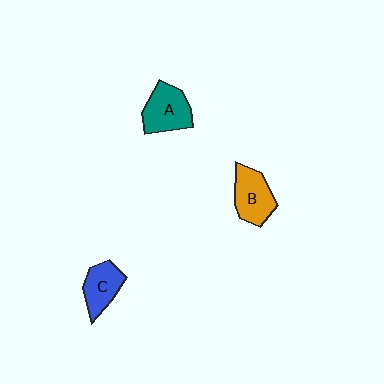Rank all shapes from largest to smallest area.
From largest to smallest: A (teal), B (orange), C (blue).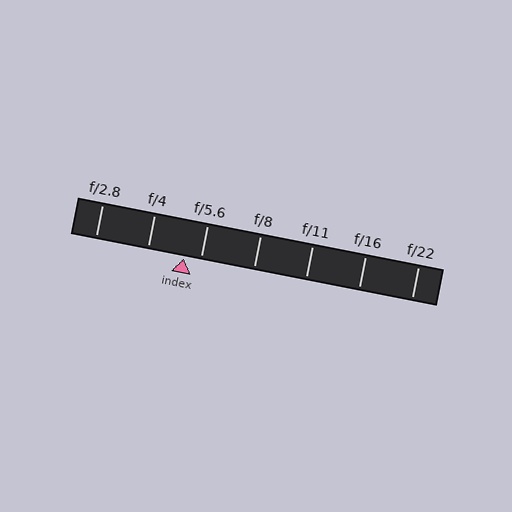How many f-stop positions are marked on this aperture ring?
There are 7 f-stop positions marked.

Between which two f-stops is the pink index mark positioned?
The index mark is between f/4 and f/5.6.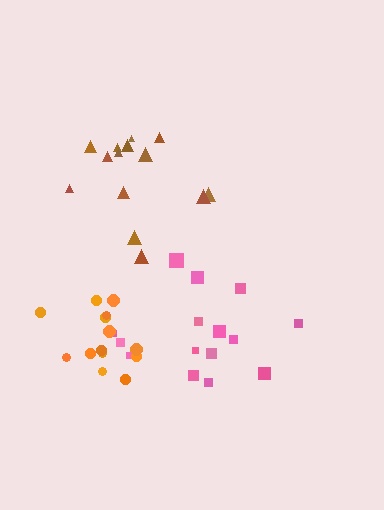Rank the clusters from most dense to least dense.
orange, brown, pink.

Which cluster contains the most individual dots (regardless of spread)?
Pink (15).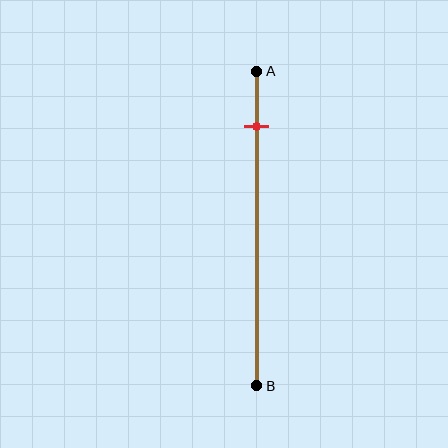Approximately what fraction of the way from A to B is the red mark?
The red mark is approximately 15% of the way from A to B.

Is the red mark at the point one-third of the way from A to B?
No, the mark is at about 15% from A, not at the 33% one-third point.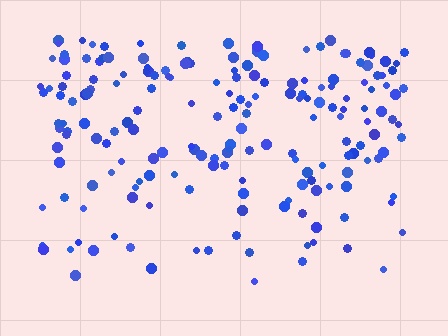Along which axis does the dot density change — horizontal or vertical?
Vertical.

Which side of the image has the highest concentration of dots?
The top.